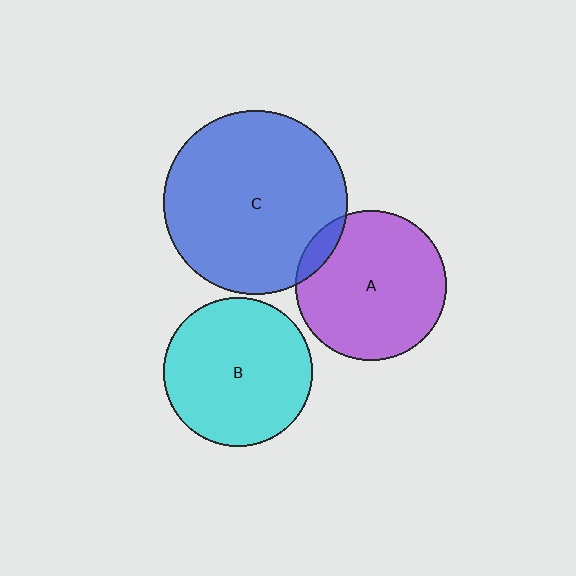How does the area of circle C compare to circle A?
Approximately 1.5 times.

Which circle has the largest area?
Circle C (blue).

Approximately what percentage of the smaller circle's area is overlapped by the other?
Approximately 10%.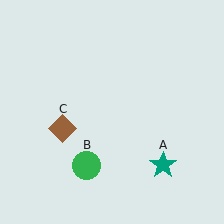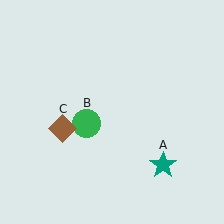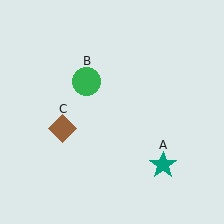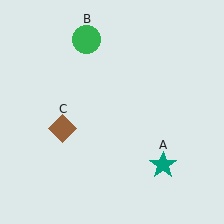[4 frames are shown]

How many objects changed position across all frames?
1 object changed position: green circle (object B).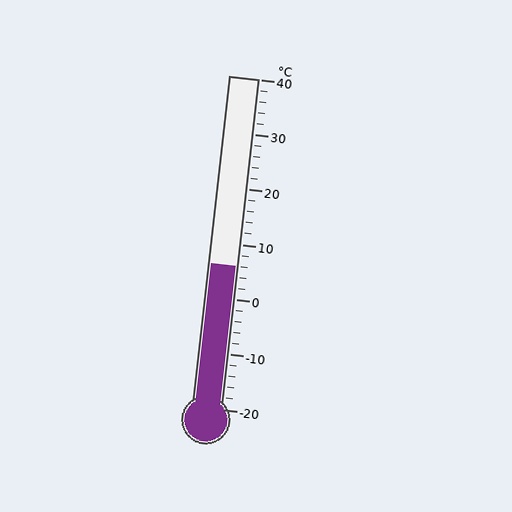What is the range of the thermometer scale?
The thermometer scale ranges from -20°C to 40°C.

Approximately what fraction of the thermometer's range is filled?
The thermometer is filled to approximately 45% of its range.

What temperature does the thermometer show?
The thermometer shows approximately 6°C.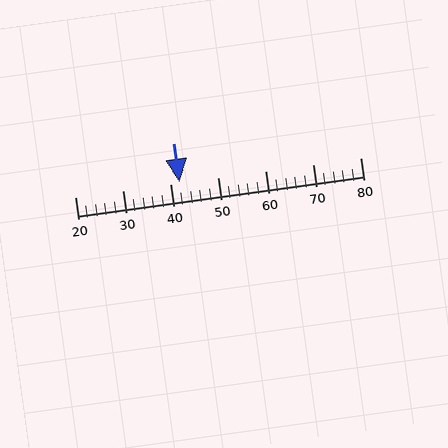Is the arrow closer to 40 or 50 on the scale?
The arrow is closer to 40.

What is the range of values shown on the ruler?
The ruler shows values from 20 to 80.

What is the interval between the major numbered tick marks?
The major tick marks are spaced 10 units apart.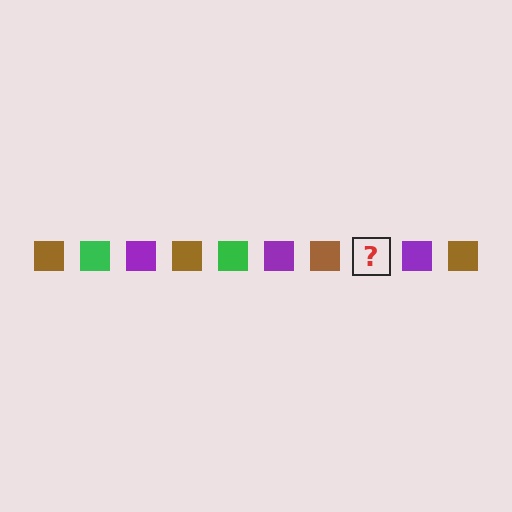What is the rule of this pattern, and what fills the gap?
The rule is that the pattern cycles through brown, green, purple squares. The gap should be filled with a green square.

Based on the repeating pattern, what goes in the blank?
The blank should be a green square.